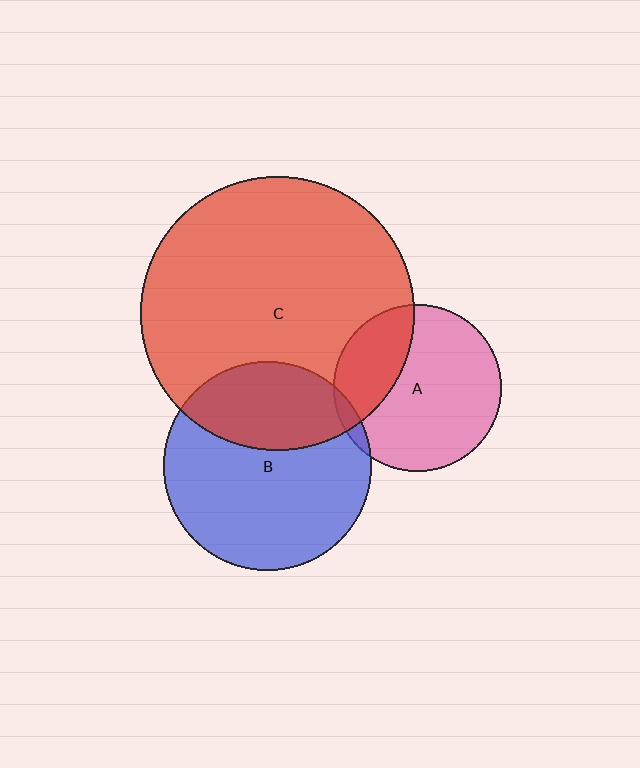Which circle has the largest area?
Circle C (red).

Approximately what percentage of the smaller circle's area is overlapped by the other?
Approximately 35%.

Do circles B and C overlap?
Yes.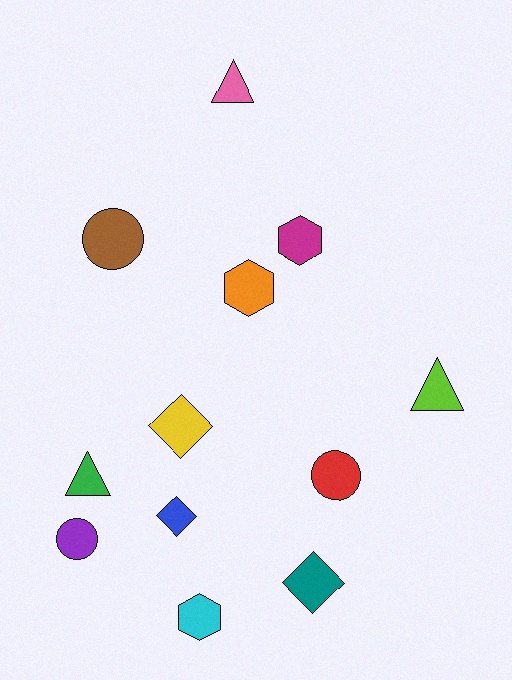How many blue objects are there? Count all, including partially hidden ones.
There is 1 blue object.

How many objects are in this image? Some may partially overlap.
There are 12 objects.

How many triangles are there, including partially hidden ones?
There are 3 triangles.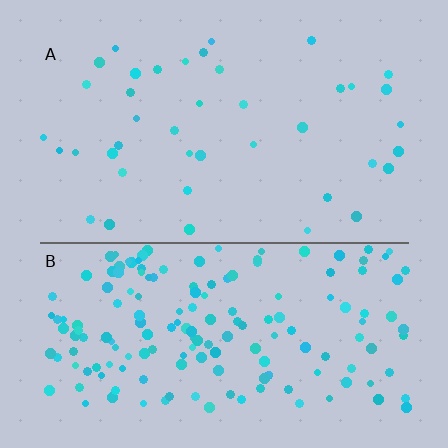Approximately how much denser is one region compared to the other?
Approximately 4.1× — region B over region A.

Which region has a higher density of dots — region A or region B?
B (the bottom).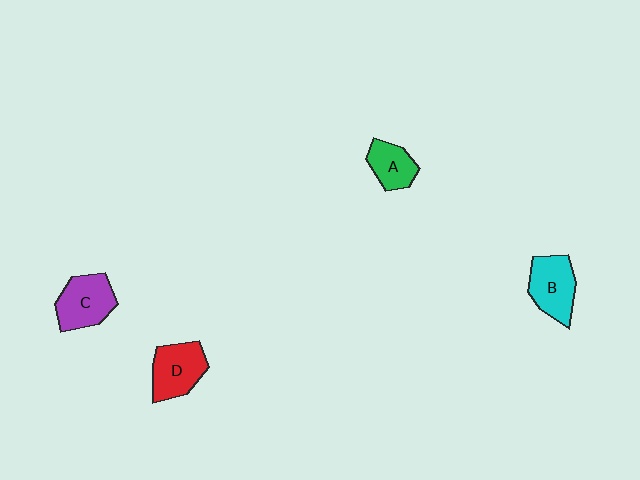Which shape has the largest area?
Shape C (purple).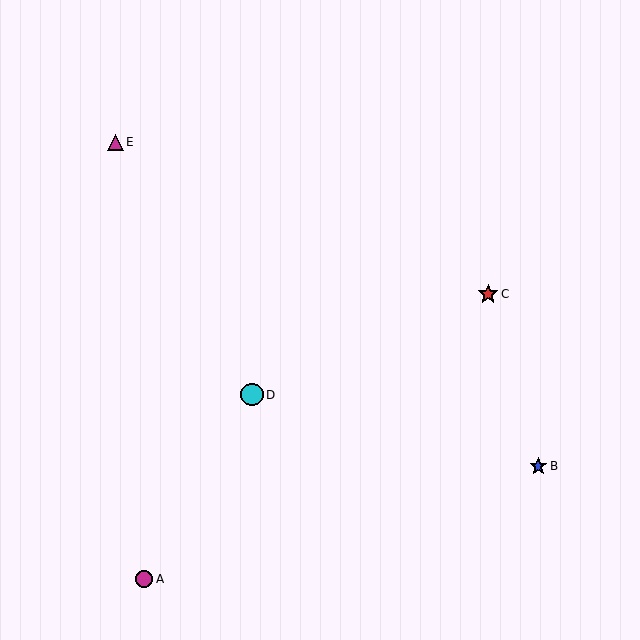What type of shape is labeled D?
Shape D is a cyan circle.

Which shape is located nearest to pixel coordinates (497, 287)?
The red star (labeled C) at (488, 294) is nearest to that location.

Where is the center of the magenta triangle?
The center of the magenta triangle is at (115, 142).